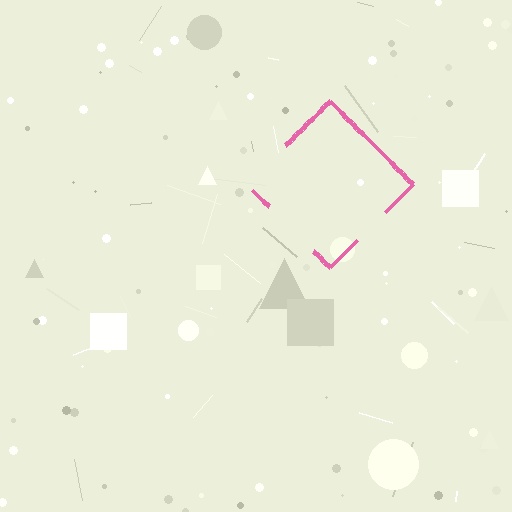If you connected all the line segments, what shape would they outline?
They would outline a diamond.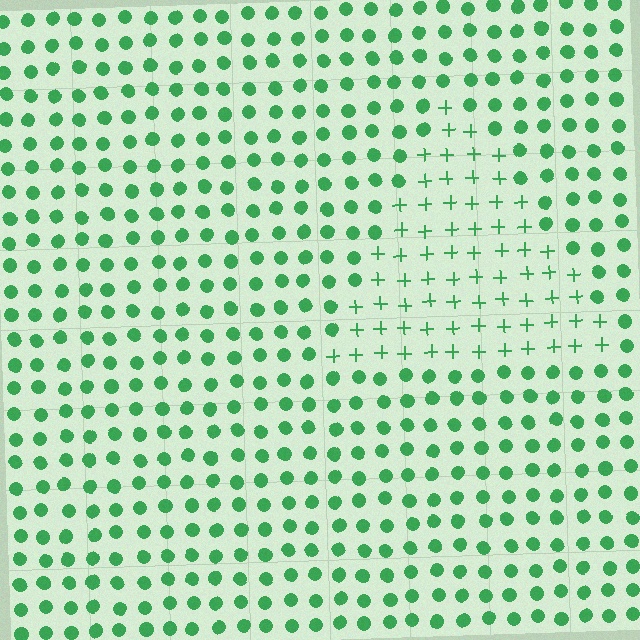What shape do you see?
I see a triangle.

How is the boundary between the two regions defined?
The boundary is defined by a change in element shape: plus signs inside vs. circles outside. All elements share the same color and spacing.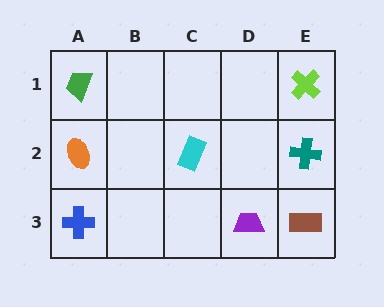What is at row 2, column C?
A cyan rectangle.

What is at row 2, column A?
An orange ellipse.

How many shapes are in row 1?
2 shapes.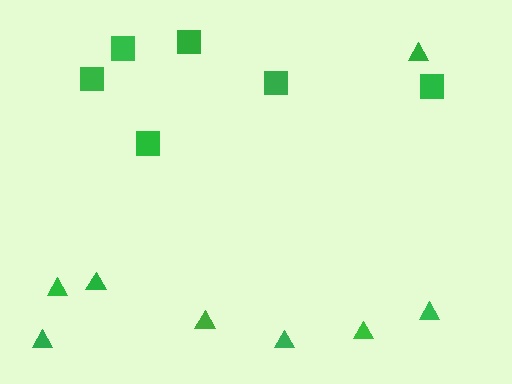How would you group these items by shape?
There are 2 groups: one group of triangles (8) and one group of squares (6).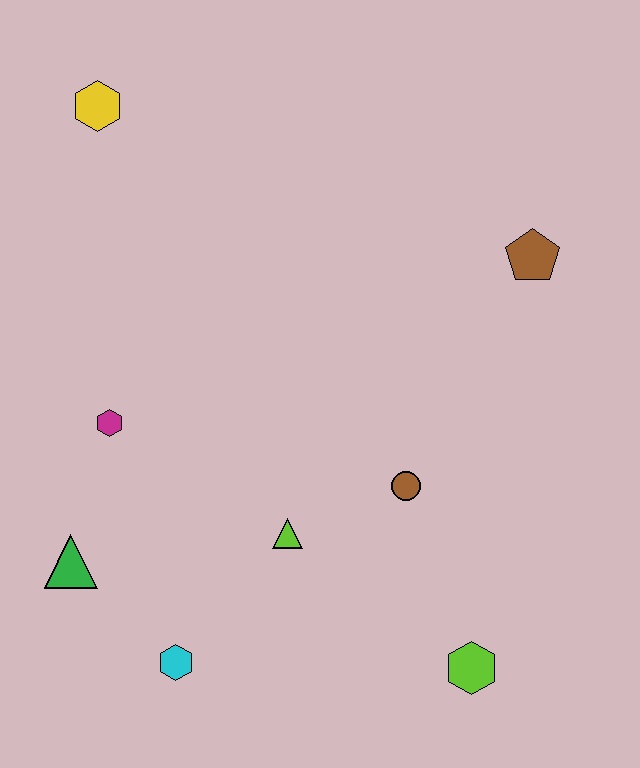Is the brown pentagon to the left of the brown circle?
No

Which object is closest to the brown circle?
The lime triangle is closest to the brown circle.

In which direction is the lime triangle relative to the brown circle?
The lime triangle is to the left of the brown circle.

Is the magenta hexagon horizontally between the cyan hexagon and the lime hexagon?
No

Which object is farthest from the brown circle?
The yellow hexagon is farthest from the brown circle.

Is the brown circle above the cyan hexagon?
Yes